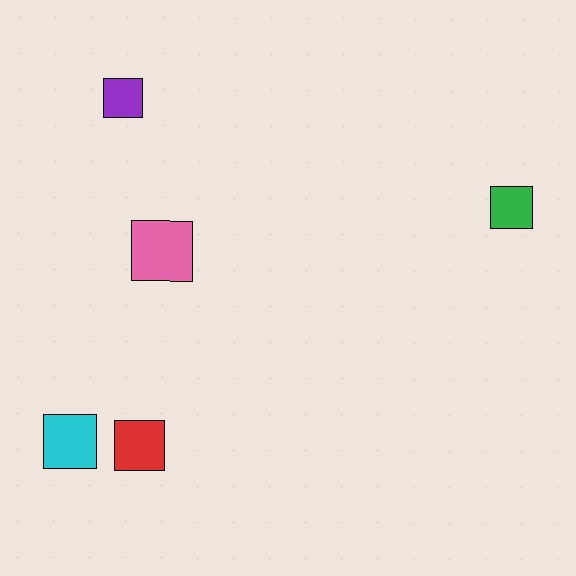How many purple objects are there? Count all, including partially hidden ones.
There is 1 purple object.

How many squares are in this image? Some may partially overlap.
There are 5 squares.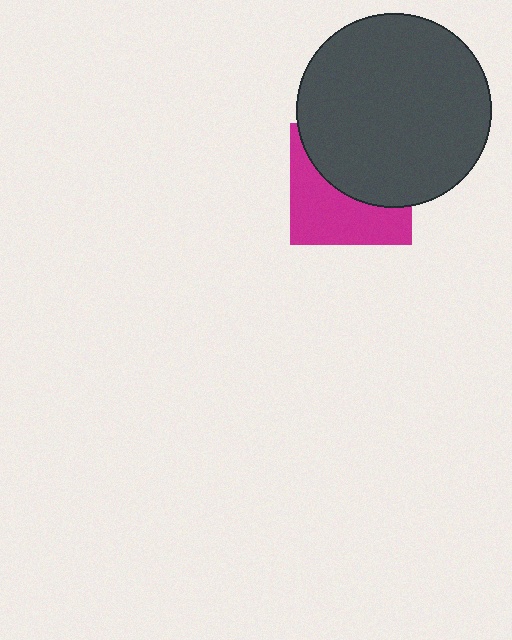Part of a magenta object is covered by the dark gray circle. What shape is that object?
It is a square.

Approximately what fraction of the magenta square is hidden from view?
Roughly 52% of the magenta square is hidden behind the dark gray circle.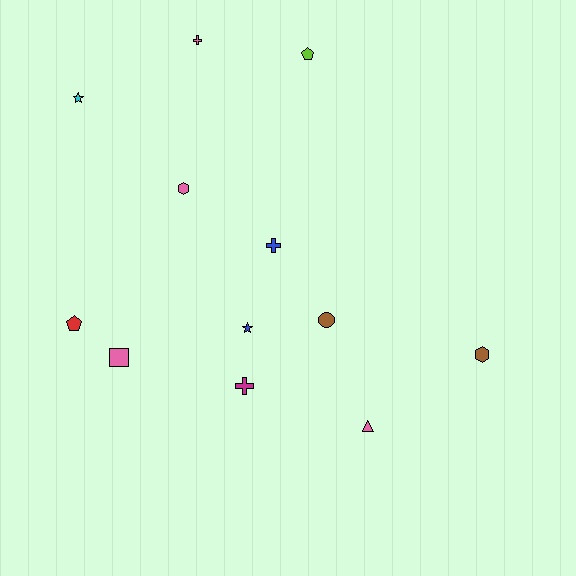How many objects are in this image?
There are 12 objects.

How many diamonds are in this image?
There are no diamonds.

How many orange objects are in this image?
There are no orange objects.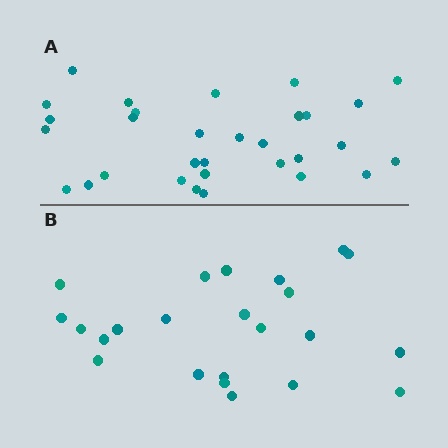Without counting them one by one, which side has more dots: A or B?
Region A (the top region) has more dots.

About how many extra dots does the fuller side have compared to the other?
Region A has roughly 8 or so more dots than region B.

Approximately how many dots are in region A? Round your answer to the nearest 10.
About 30 dots. (The exact count is 31, which rounds to 30.)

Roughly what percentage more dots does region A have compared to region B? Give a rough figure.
About 35% more.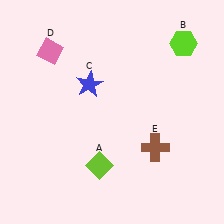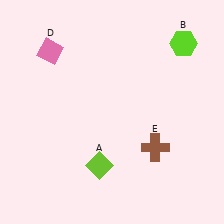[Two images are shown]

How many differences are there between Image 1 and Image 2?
There is 1 difference between the two images.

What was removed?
The blue star (C) was removed in Image 2.